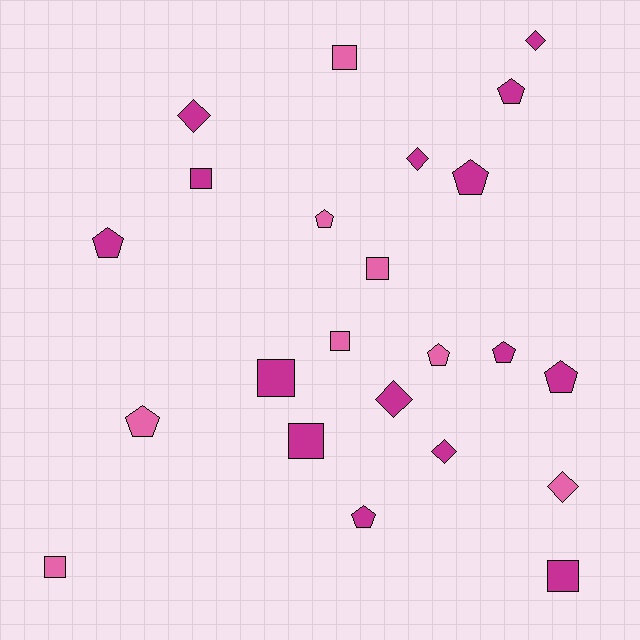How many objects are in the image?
There are 23 objects.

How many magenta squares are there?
There are 4 magenta squares.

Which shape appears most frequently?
Pentagon, with 9 objects.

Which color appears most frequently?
Magenta, with 15 objects.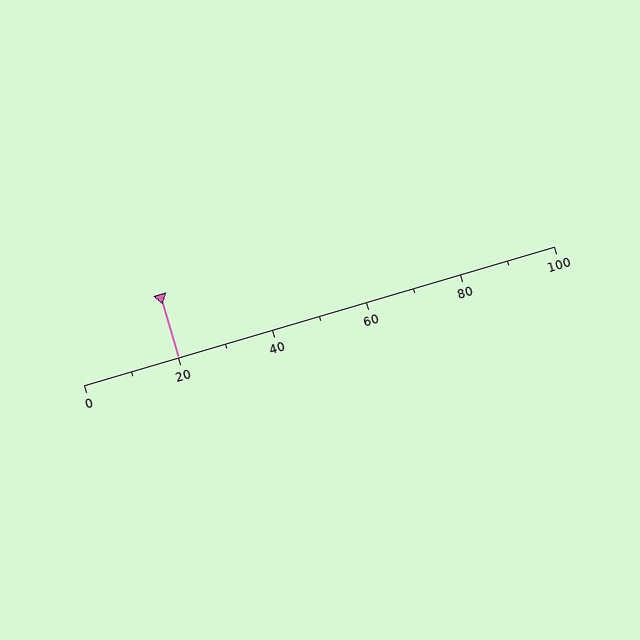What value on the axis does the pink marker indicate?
The marker indicates approximately 20.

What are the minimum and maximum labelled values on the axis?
The axis runs from 0 to 100.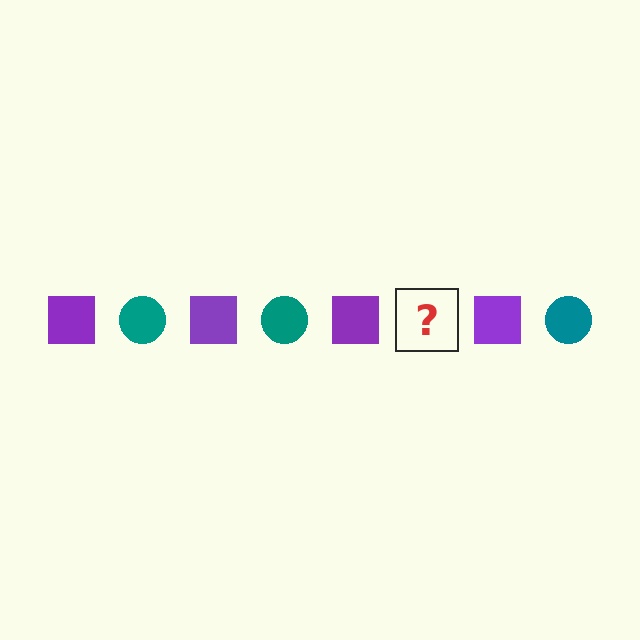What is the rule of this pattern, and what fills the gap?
The rule is that the pattern alternates between purple square and teal circle. The gap should be filled with a teal circle.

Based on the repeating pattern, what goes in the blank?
The blank should be a teal circle.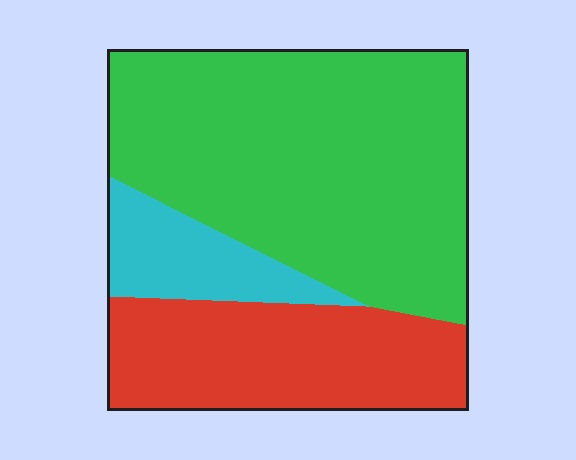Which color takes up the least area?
Cyan, at roughly 10%.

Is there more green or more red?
Green.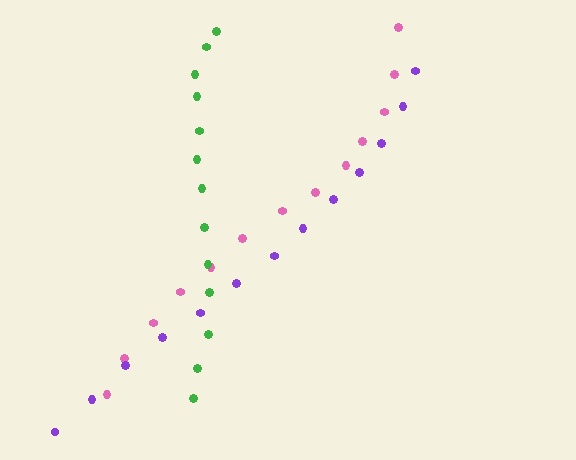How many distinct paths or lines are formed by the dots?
There are 3 distinct paths.